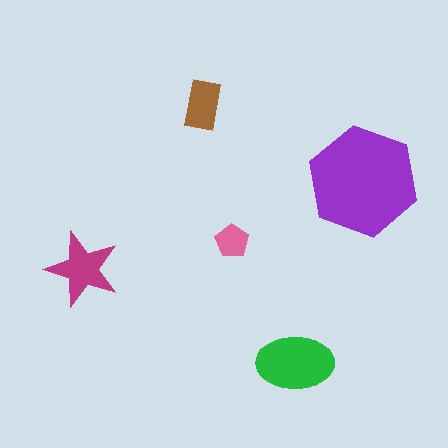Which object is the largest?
The purple hexagon.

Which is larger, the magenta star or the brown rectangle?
The magenta star.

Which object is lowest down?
The green ellipse is bottommost.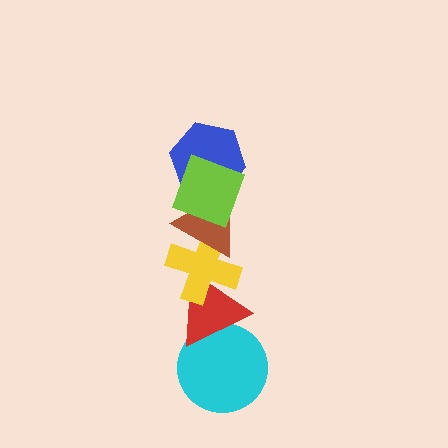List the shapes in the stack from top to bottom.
From top to bottom: the lime square, the blue hexagon, the brown triangle, the yellow cross, the red triangle, the cyan circle.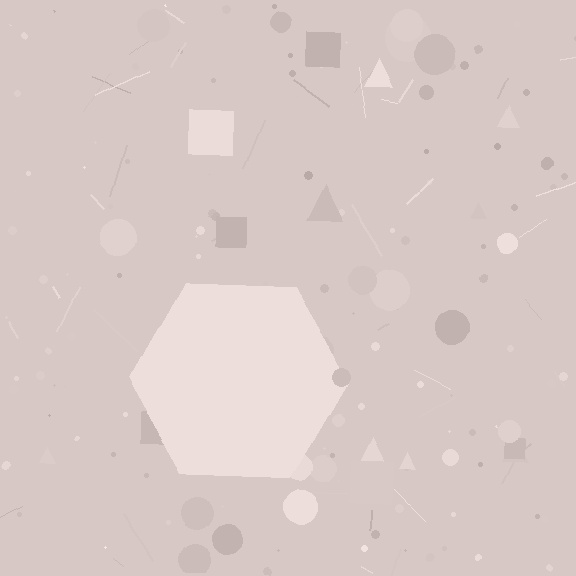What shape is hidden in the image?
A hexagon is hidden in the image.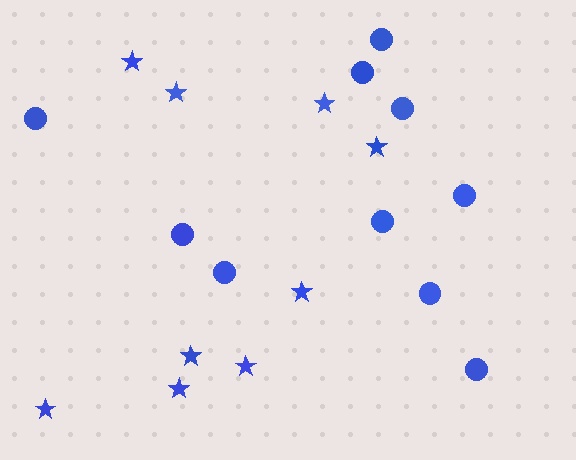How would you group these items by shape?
There are 2 groups: one group of stars (9) and one group of circles (10).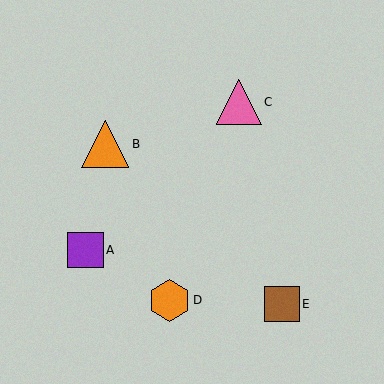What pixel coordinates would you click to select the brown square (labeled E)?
Click at (282, 304) to select the brown square E.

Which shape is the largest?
The orange triangle (labeled B) is the largest.